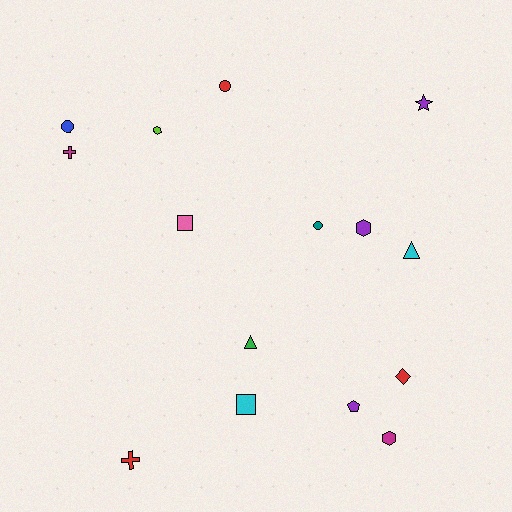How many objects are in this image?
There are 15 objects.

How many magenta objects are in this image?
There are 2 magenta objects.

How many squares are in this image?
There are 2 squares.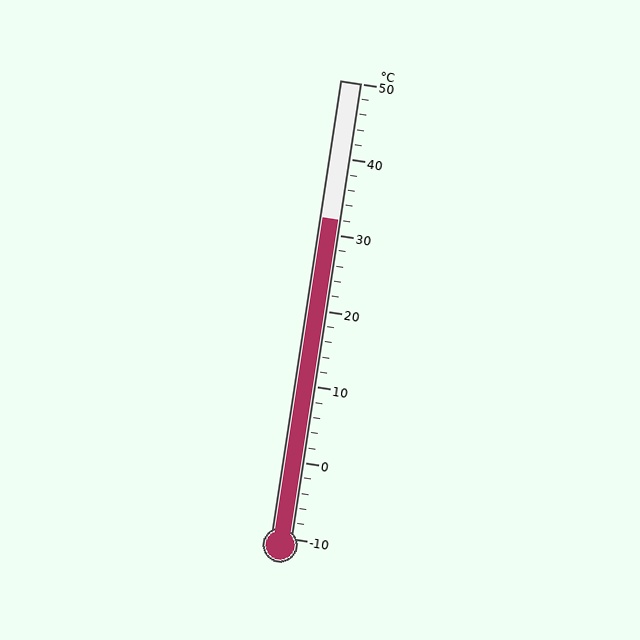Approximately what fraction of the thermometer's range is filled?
The thermometer is filled to approximately 70% of its range.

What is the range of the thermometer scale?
The thermometer scale ranges from -10°C to 50°C.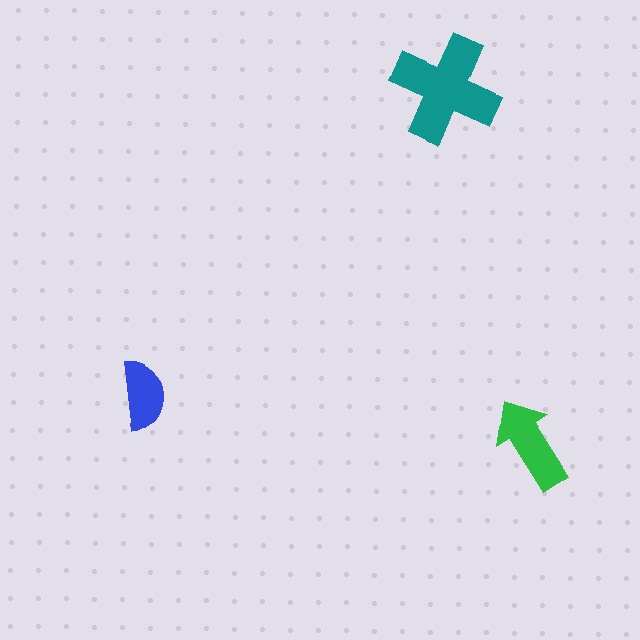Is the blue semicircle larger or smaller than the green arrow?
Smaller.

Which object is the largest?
The teal cross.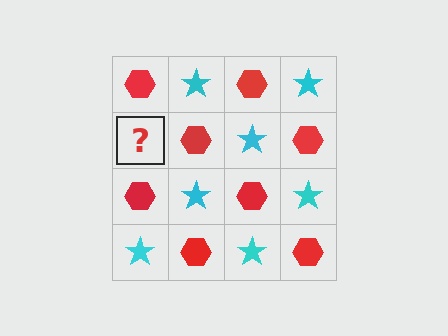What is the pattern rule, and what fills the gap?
The rule is that it alternates red hexagon and cyan star in a checkerboard pattern. The gap should be filled with a cyan star.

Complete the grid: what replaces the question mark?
The question mark should be replaced with a cyan star.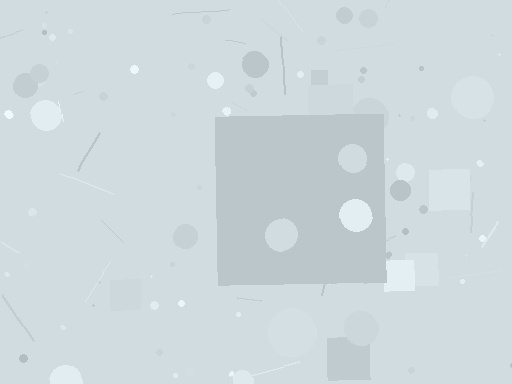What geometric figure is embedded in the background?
A square is embedded in the background.